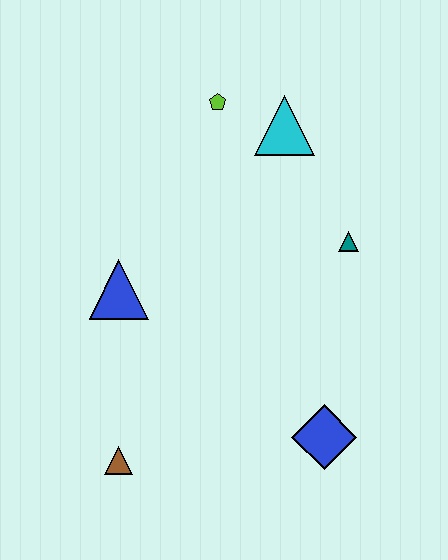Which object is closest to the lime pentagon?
The cyan triangle is closest to the lime pentagon.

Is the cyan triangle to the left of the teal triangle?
Yes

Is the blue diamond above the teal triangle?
No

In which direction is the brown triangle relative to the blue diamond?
The brown triangle is to the left of the blue diamond.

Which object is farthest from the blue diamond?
The lime pentagon is farthest from the blue diamond.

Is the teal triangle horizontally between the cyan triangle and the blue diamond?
No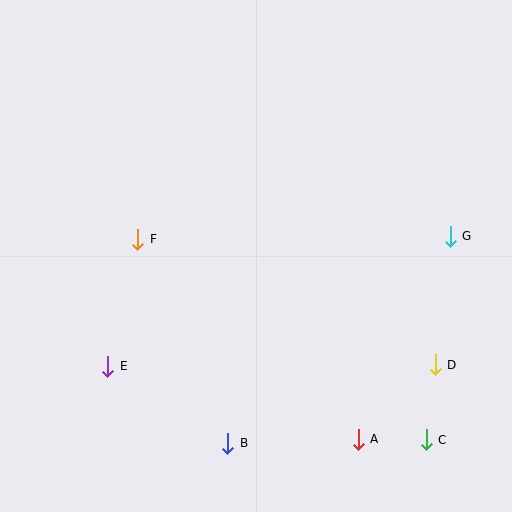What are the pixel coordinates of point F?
Point F is at (138, 239).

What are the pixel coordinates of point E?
Point E is at (108, 366).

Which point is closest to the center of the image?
Point F at (138, 239) is closest to the center.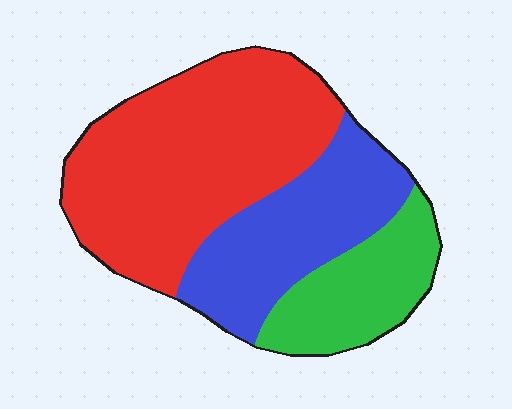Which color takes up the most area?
Red, at roughly 50%.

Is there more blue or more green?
Blue.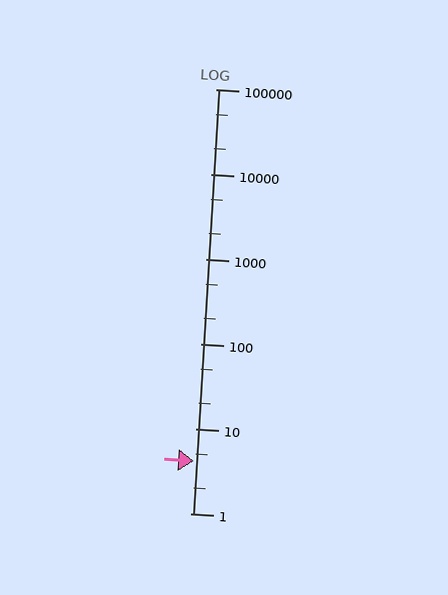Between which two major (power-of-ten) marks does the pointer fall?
The pointer is between 1 and 10.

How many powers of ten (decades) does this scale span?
The scale spans 5 decades, from 1 to 100000.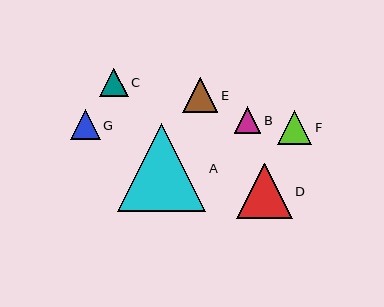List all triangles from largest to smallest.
From largest to smallest: A, D, E, F, G, C, B.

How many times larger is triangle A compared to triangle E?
Triangle A is approximately 2.5 times the size of triangle E.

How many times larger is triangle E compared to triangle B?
Triangle E is approximately 1.3 times the size of triangle B.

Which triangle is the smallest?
Triangle B is the smallest with a size of approximately 27 pixels.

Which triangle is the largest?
Triangle A is the largest with a size of approximately 88 pixels.